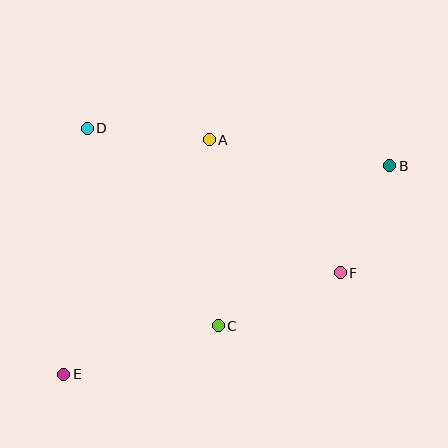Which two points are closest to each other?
Points B and F are closest to each other.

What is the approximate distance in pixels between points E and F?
The distance between E and F is approximately 294 pixels.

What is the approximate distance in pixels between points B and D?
The distance between B and D is approximately 305 pixels.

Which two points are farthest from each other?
Points B and E are farthest from each other.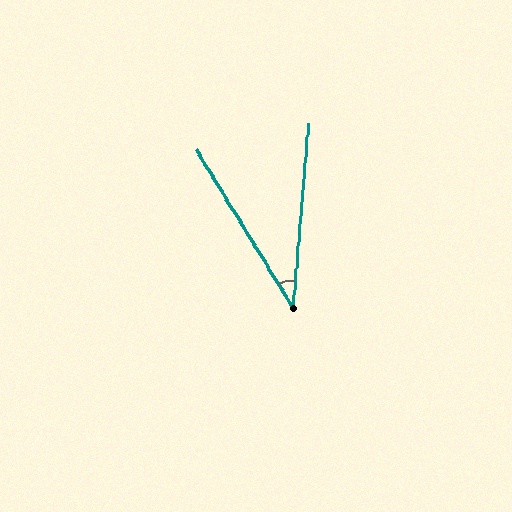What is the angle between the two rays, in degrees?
Approximately 36 degrees.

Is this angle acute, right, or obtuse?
It is acute.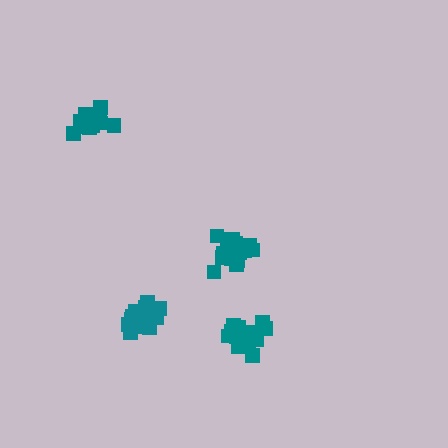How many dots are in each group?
Group 1: 17 dots, Group 2: 17 dots, Group 3: 18 dots, Group 4: 16 dots (68 total).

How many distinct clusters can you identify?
There are 4 distinct clusters.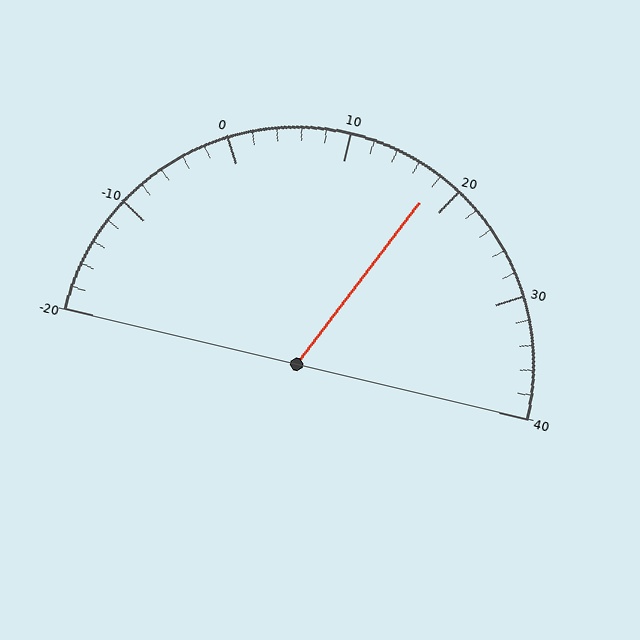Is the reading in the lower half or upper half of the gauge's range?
The reading is in the upper half of the range (-20 to 40).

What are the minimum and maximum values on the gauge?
The gauge ranges from -20 to 40.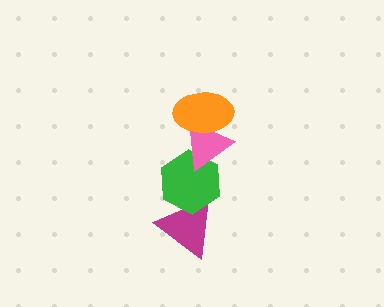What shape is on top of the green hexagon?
The pink triangle is on top of the green hexagon.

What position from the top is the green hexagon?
The green hexagon is 3rd from the top.